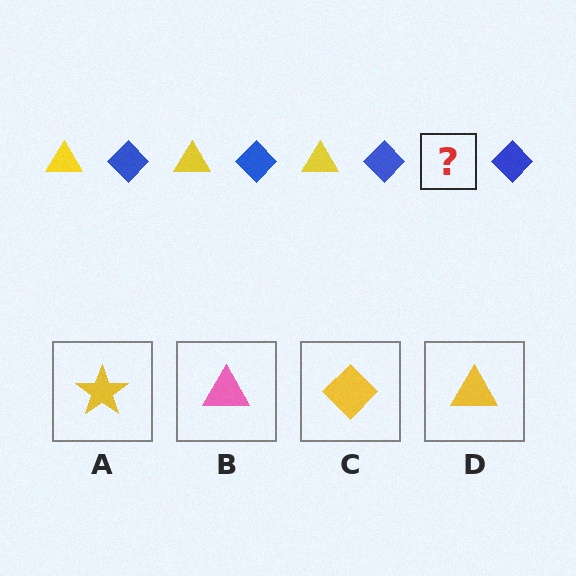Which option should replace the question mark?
Option D.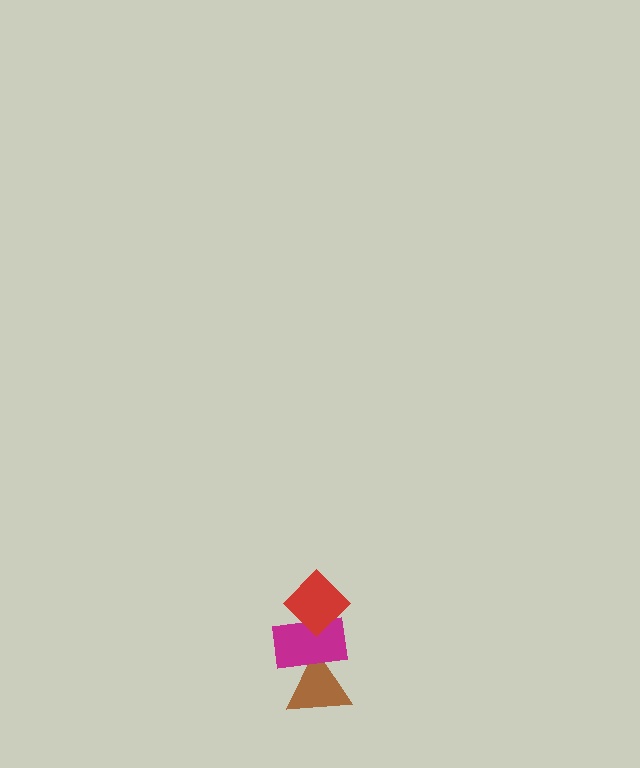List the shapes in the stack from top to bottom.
From top to bottom: the red diamond, the magenta rectangle, the brown triangle.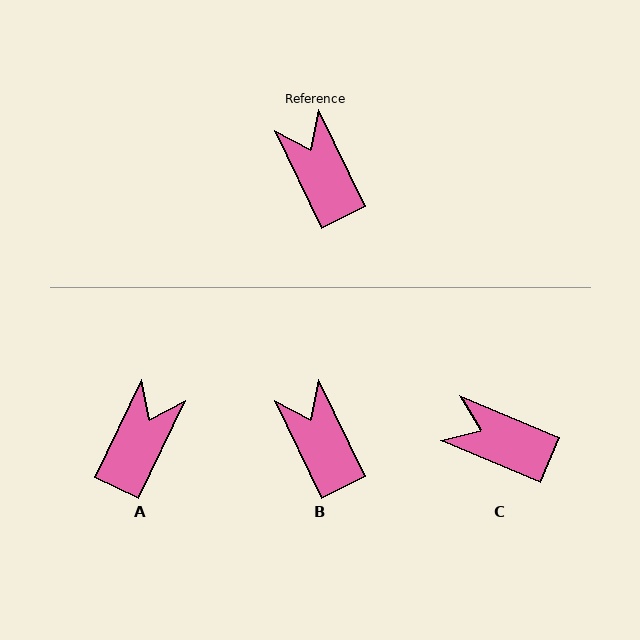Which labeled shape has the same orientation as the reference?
B.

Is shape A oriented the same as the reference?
No, it is off by about 51 degrees.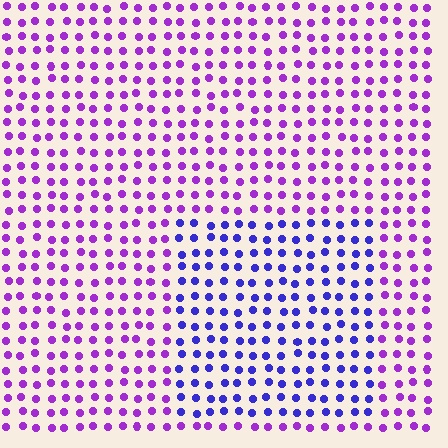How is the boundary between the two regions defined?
The boundary is defined purely by a slight shift in hue (about 40 degrees). Spacing, size, and orientation are identical on both sides.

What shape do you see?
I see a rectangle.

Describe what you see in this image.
The image is filled with small purple elements in a uniform arrangement. A rectangle-shaped region is visible where the elements are tinted to a slightly different hue, forming a subtle color boundary.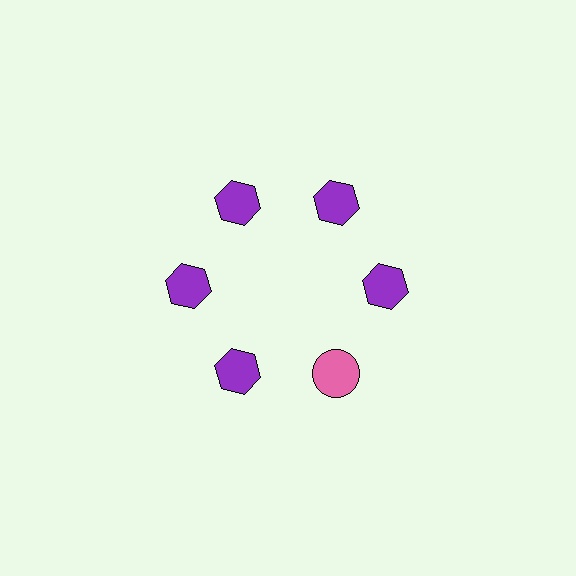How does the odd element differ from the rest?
It differs in both color (pink instead of purple) and shape (circle instead of hexagon).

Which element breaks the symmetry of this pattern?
The pink circle at roughly the 5 o'clock position breaks the symmetry. All other shapes are purple hexagons.